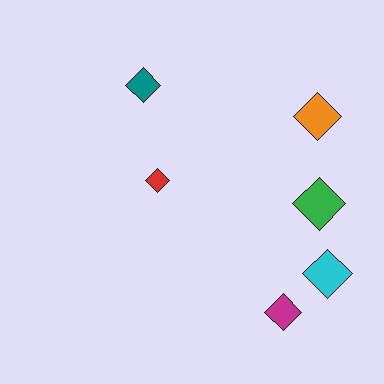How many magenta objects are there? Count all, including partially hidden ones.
There is 1 magenta object.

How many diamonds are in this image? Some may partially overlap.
There are 6 diamonds.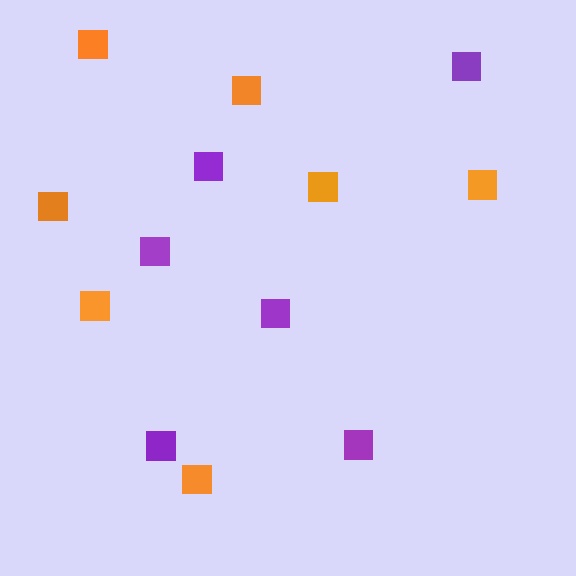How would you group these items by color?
There are 2 groups: one group of purple squares (6) and one group of orange squares (7).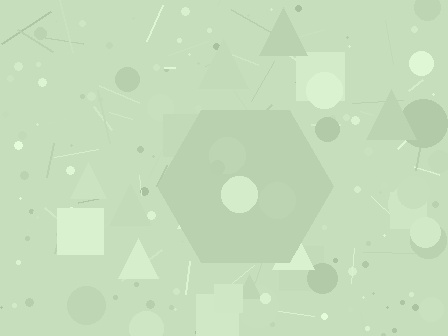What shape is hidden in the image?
A hexagon is hidden in the image.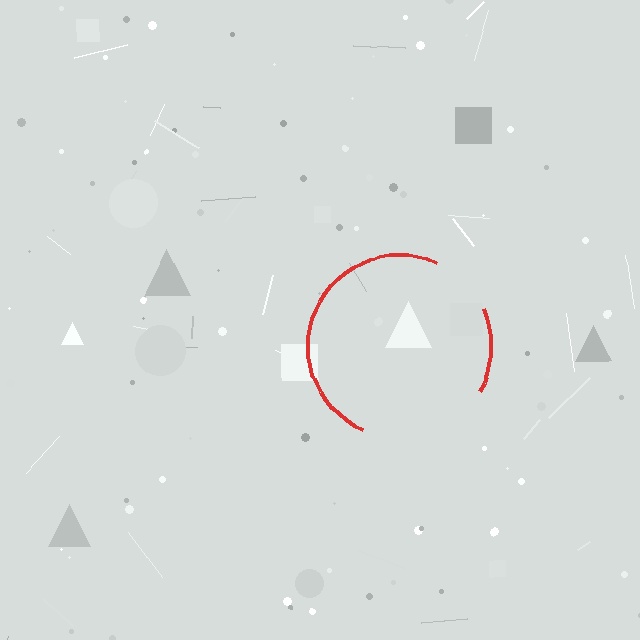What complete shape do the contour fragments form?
The contour fragments form a circle.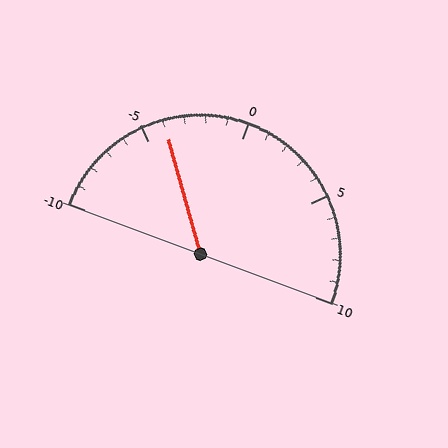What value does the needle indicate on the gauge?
The needle indicates approximately -4.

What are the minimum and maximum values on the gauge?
The gauge ranges from -10 to 10.